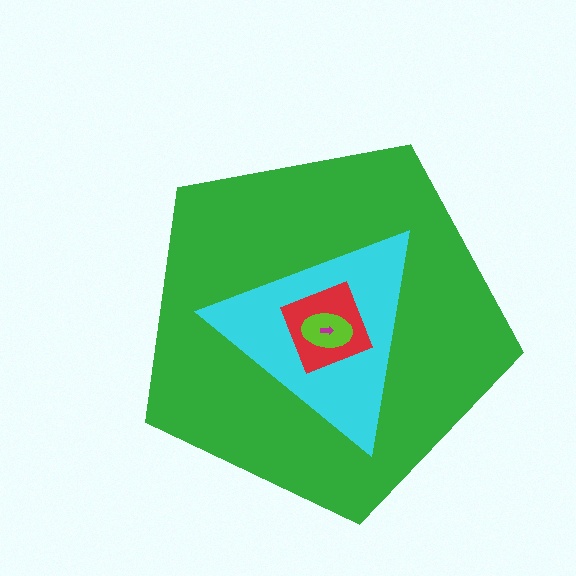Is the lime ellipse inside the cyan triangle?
Yes.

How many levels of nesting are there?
5.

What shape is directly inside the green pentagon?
The cyan triangle.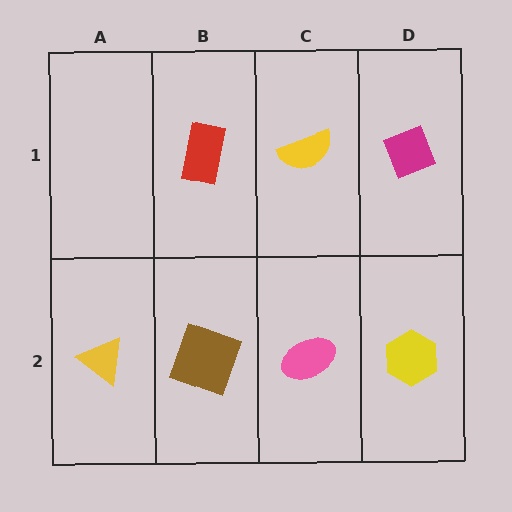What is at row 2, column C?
A pink ellipse.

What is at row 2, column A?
A yellow triangle.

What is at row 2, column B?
A brown square.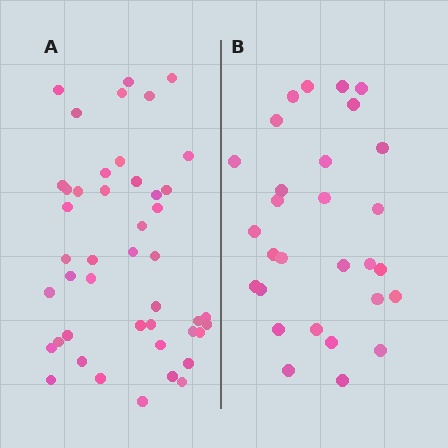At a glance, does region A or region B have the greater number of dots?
Region A (the left region) has more dots.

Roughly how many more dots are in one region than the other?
Region A has approximately 15 more dots than region B.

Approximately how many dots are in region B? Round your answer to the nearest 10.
About 30 dots. (The exact count is 29, which rounds to 30.)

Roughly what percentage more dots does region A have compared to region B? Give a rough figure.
About 55% more.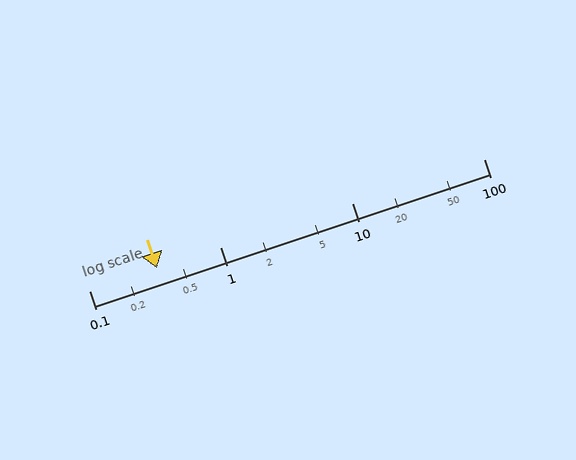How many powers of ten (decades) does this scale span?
The scale spans 3 decades, from 0.1 to 100.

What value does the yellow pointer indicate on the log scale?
The pointer indicates approximately 0.33.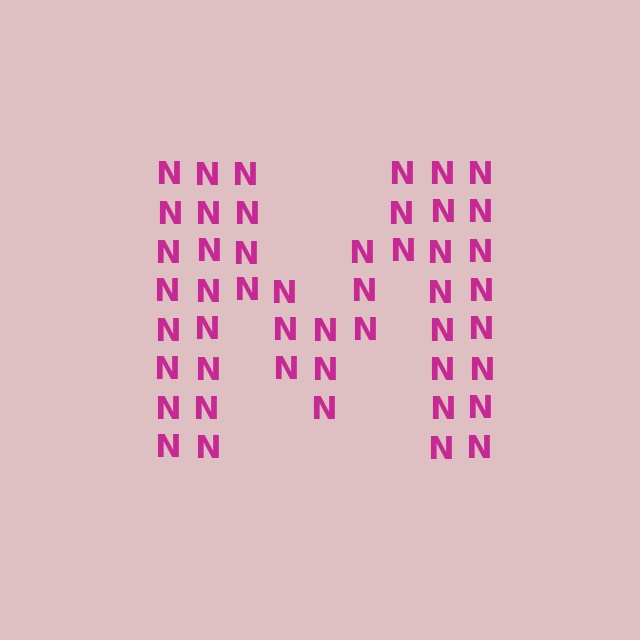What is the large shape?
The large shape is the letter M.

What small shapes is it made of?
It is made of small letter N's.